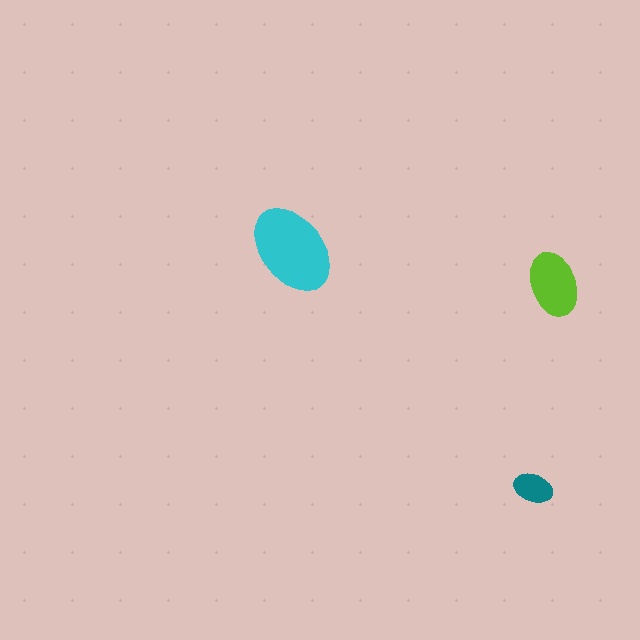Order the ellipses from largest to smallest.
the cyan one, the lime one, the teal one.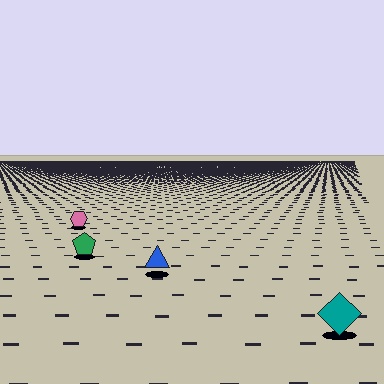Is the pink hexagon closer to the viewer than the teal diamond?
No. The teal diamond is closer — you can tell from the texture gradient: the ground texture is coarser near it.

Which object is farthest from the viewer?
The pink hexagon is farthest from the viewer. It appears smaller and the ground texture around it is denser.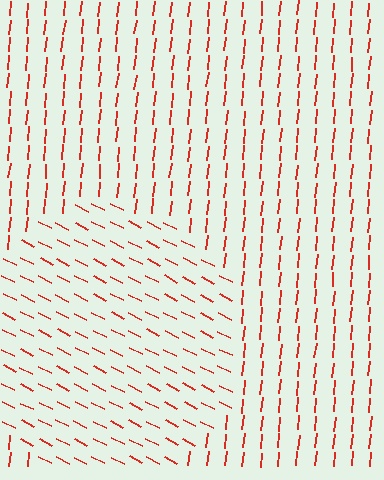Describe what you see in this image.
The image is filled with small red line segments. A circle region in the image has lines oriented differently from the surrounding lines, creating a visible texture boundary.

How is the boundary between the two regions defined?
The boundary is defined purely by a change in line orientation (approximately 69 degrees difference). All lines are the same color and thickness.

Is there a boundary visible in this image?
Yes, there is a texture boundary formed by a change in line orientation.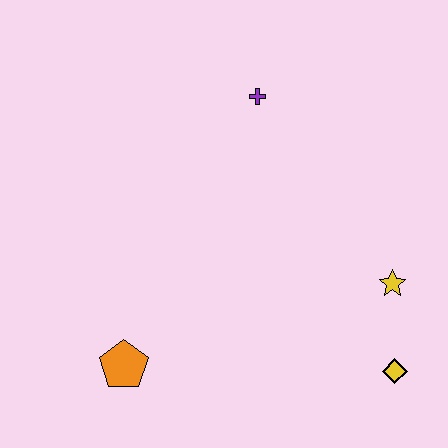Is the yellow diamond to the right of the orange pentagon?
Yes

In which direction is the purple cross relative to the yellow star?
The purple cross is above the yellow star.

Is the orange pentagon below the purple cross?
Yes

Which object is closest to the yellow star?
The yellow diamond is closest to the yellow star.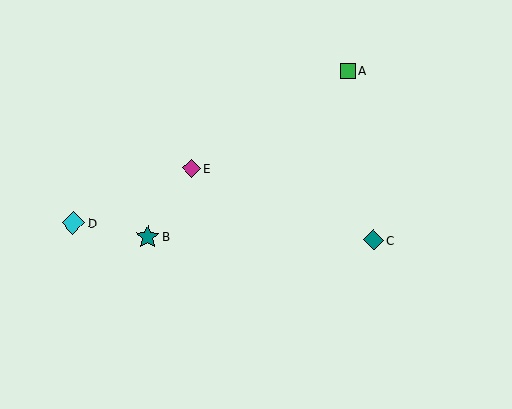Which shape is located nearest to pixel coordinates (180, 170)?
The magenta diamond (labeled E) at (191, 168) is nearest to that location.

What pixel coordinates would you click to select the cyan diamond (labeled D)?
Click at (73, 223) to select the cyan diamond D.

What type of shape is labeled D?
Shape D is a cyan diamond.